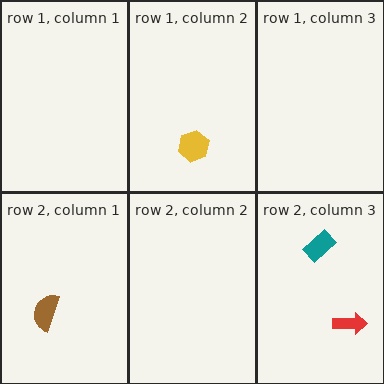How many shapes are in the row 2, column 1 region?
1.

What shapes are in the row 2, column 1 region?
The brown semicircle.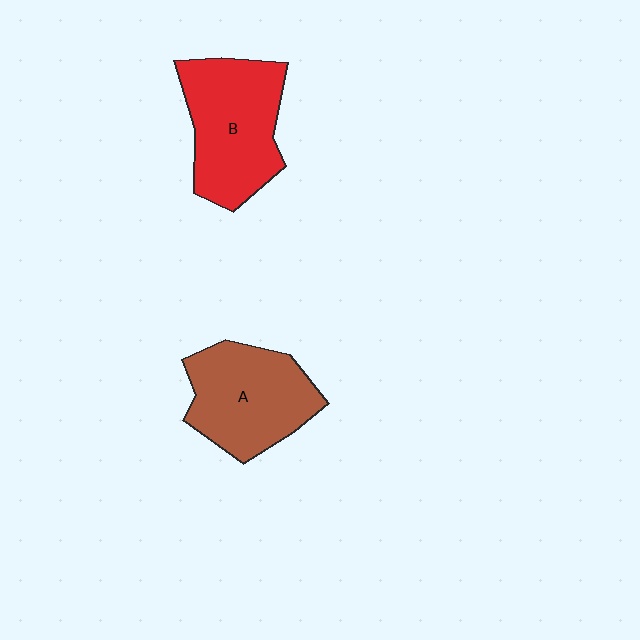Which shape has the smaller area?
Shape A (brown).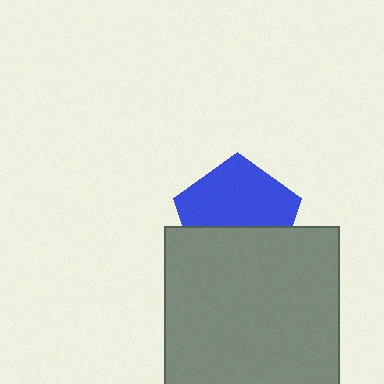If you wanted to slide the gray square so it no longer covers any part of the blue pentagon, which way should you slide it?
Slide it down — that is the most direct way to separate the two shapes.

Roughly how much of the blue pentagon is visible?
About half of it is visible (roughly 58%).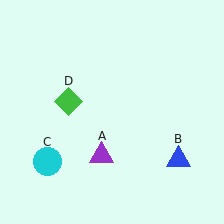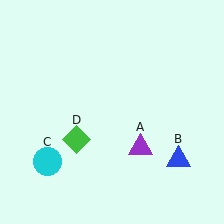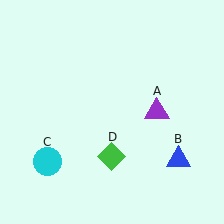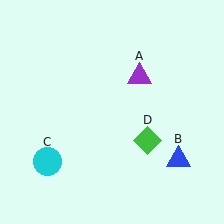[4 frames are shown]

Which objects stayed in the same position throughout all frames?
Blue triangle (object B) and cyan circle (object C) remained stationary.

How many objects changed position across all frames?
2 objects changed position: purple triangle (object A), green diamond (object D).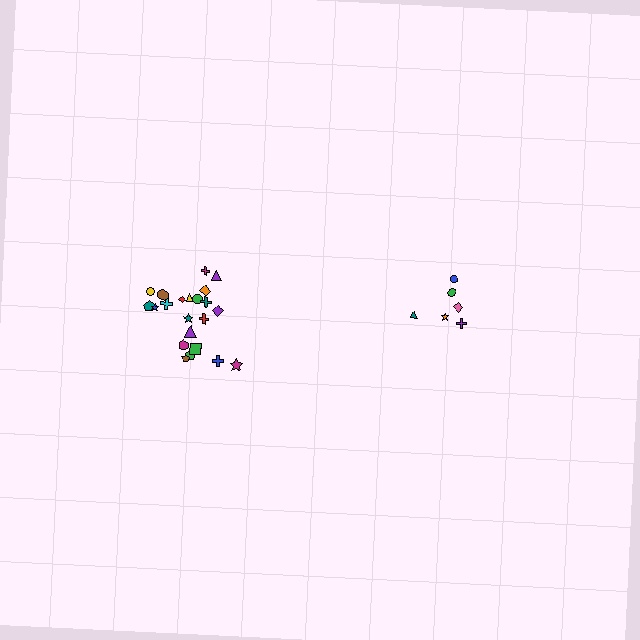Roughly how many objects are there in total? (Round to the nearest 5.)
Roughly 30 objects in total.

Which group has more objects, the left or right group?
The left group.